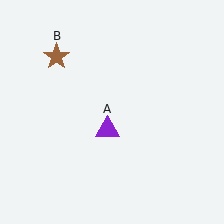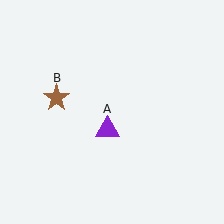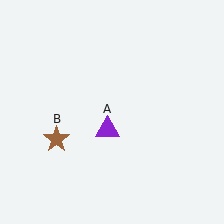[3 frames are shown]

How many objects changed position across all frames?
1 object changed position: brown star (object B).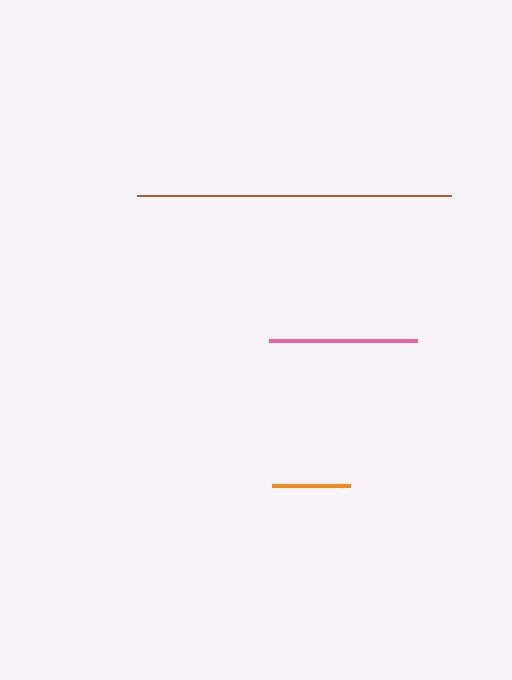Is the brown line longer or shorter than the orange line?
The brown line is longer than the orange line.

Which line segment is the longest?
The brown line is the longest at approximately 314 pixels.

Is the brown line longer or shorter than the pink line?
The brown line is longer than the pink line.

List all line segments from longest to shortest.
From longest to shortest: brown, pink, orange.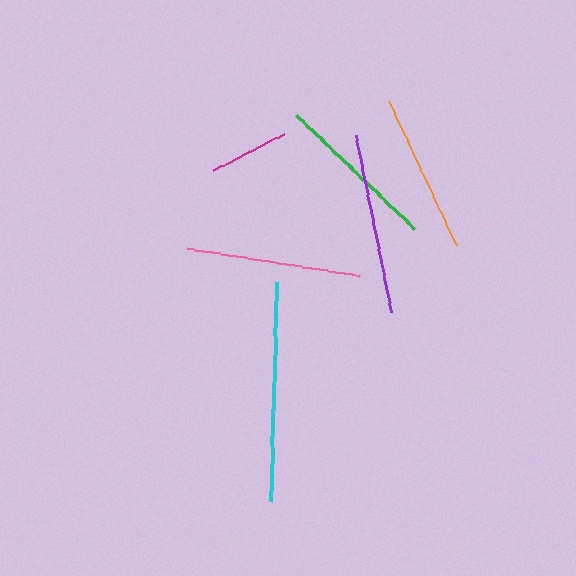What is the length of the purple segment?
The purple segment is approximately 181 pixels long.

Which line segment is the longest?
The cyan line is the longest at approximately 220 pixels.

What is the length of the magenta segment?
The magenta segment is approximately 79 pixels long.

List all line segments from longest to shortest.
From longest to shortest: cyan, purple, pink, green, orange, magenta.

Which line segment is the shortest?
The magenta line is the shortest at approximately 79 pixels.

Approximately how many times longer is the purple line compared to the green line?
The purple line is approximately 1.1 times the length of the green line.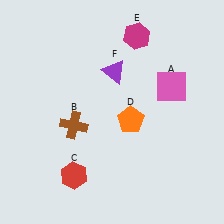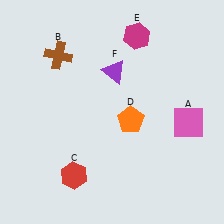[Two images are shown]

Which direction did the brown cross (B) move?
The brown cross (B) moved up.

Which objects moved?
The objects that moved are: the pink square (A), the brown cross (B).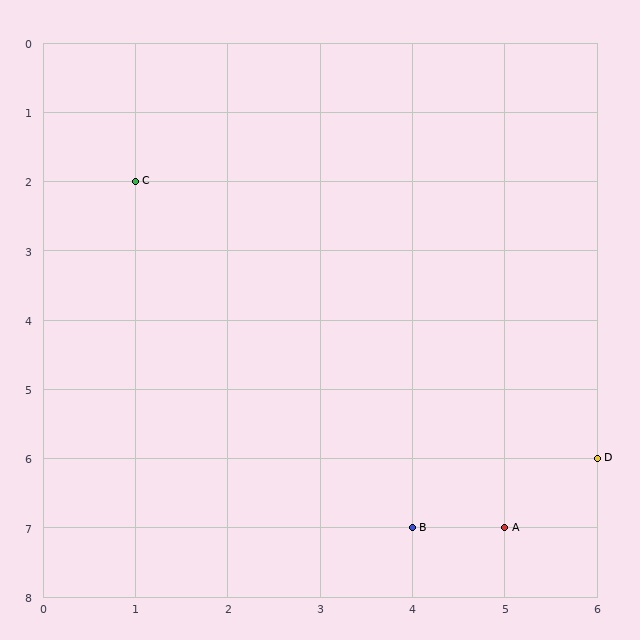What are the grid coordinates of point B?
Point B is at grid coordinates (4, 7).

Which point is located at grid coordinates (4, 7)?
Point B is at (4, 7).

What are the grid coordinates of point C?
Point C is at grid coordinates (1, 2).